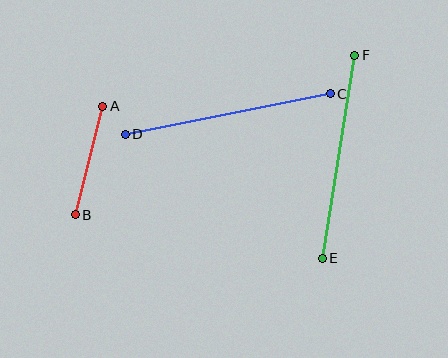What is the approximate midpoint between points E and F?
The midpoint is at approximately (338, 157) pixels.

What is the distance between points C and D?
The distance is approximately 209 pixels.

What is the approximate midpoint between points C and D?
The midpoint is at approximately (228, 114) pixels.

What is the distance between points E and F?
The distance is approximately 205 pixels.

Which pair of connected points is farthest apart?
Points C and D are farthest apart.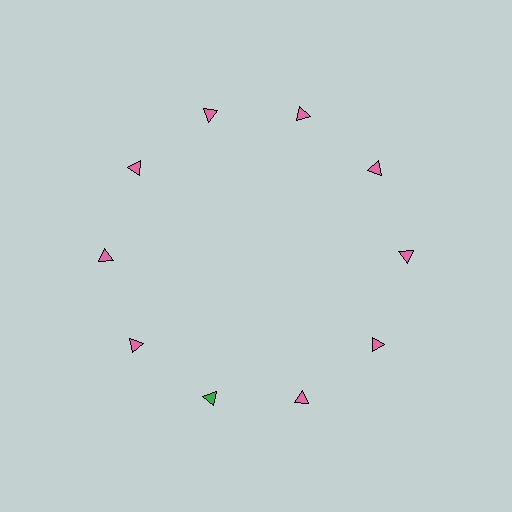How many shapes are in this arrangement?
There are 10 shapes arranged in a ring pattern.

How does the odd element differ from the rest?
It has a different color: green instead of pink.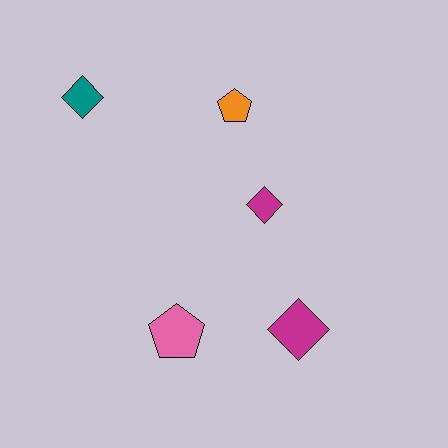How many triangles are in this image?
There are no triangles.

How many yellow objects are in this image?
There are no yellow objects.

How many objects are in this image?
There are 5 objects.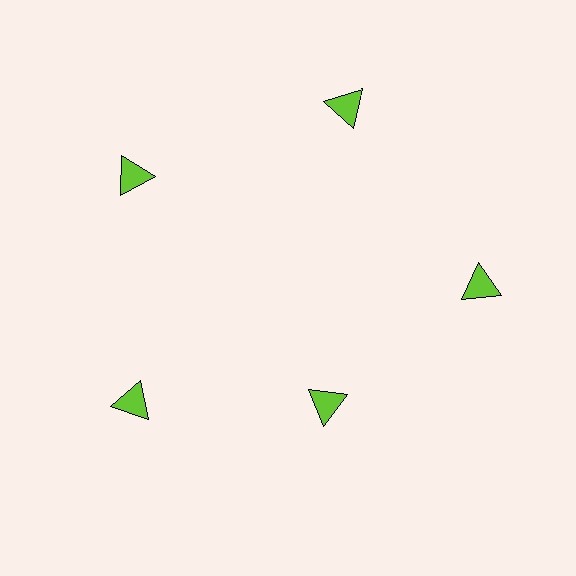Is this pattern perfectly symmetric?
No. The 5 lime triangles are arranged in a ring, but one element near the 5 o'clock position is pulled inward toward the center, breaking the 5-fold rotational symmetry.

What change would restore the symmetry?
The symmetry would be restored by moving it outward, back onto the ring so that all 5 triangles sit at equal angles and equal distance from the center.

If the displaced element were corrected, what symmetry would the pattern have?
It would have 5-fold rotational symmetry — the pattern would map onto itself every 72 degrees.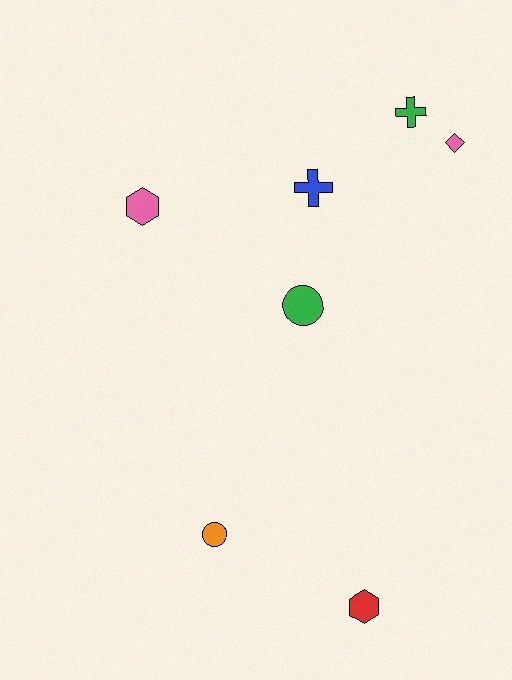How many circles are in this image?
There are 2 circles.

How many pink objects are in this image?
There are 2 pink objects.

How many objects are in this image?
There are 7 objects.